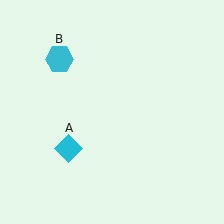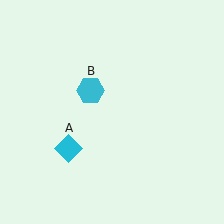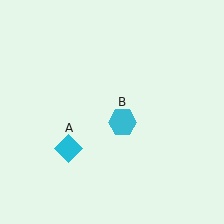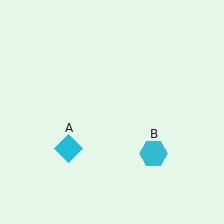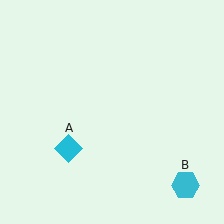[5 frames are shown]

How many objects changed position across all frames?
1 object changed position: cyan hexagon (object B).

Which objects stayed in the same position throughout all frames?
Cyan diamond (object A) remained stationary.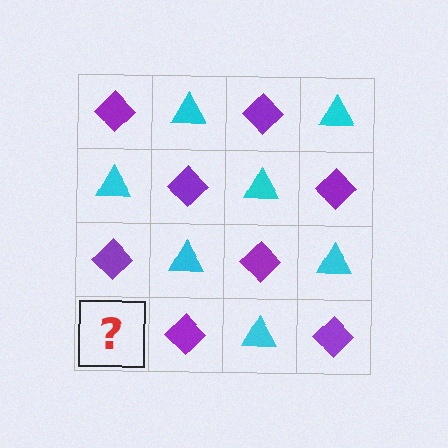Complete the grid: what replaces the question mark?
The question mark should be replaced with a cyan triangle.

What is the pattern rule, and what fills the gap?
The rule is that it alternates purple diamond and cyan triangle in a checkerboard pattern. The gap should be filled with a cyan triangle.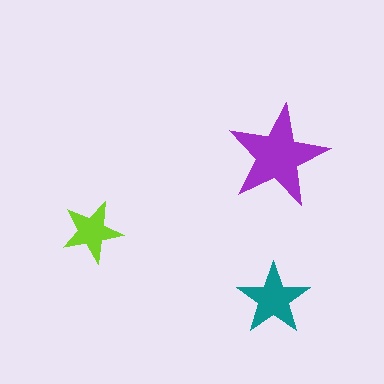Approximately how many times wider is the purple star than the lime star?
About 1.5 times wider.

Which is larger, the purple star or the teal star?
The purple one.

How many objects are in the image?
There are 3 objects in the image.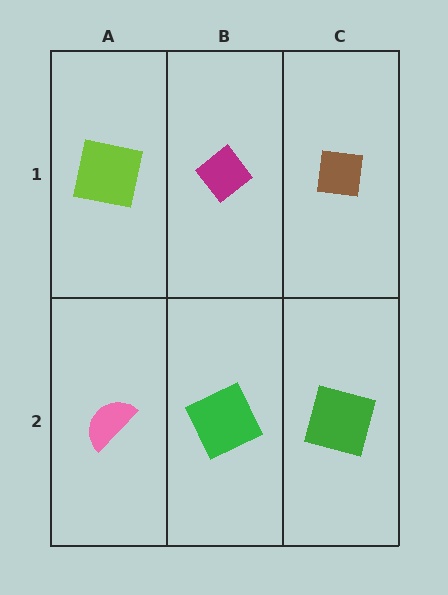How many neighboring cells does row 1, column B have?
3.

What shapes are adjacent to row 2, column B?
A magenta diamond (row 1, column B), a pink semicircle (row 2, column A), a green square (row 2, column C).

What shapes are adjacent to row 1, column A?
A pink semicircle (row 2, column A), a magenta diamond (row 1, column B).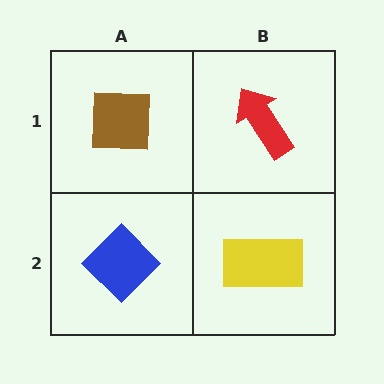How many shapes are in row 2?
2 shapes.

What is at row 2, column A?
A blue diamond.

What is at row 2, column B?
A yellow rectangle.